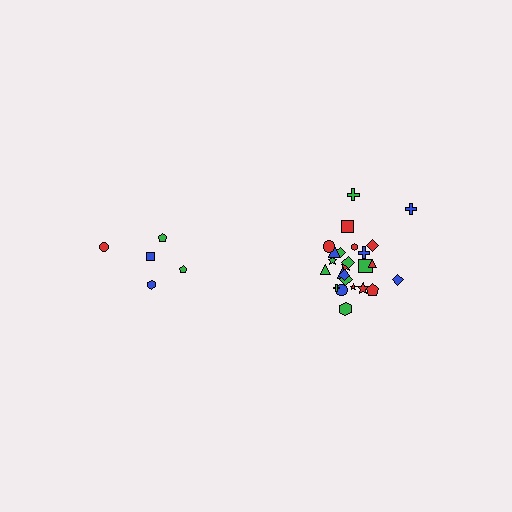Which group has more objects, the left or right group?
The right group.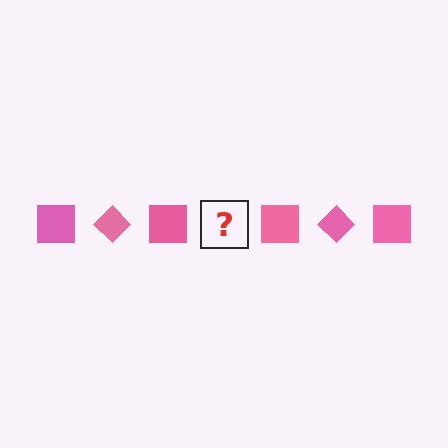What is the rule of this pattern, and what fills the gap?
The rule is that the pattern cycles through square, diamond shapes in pink. The gap should be filled with a pink diamond.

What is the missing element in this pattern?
The missing element is a pink diamond.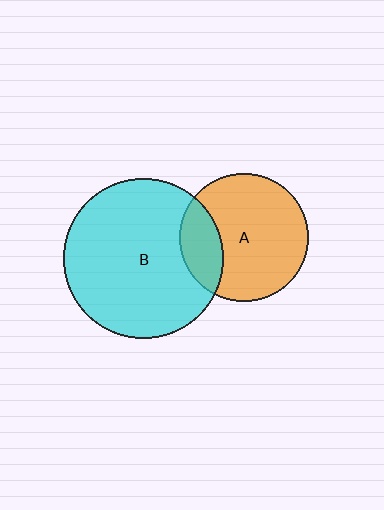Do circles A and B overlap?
Yes.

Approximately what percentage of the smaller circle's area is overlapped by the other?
Approximately 20%.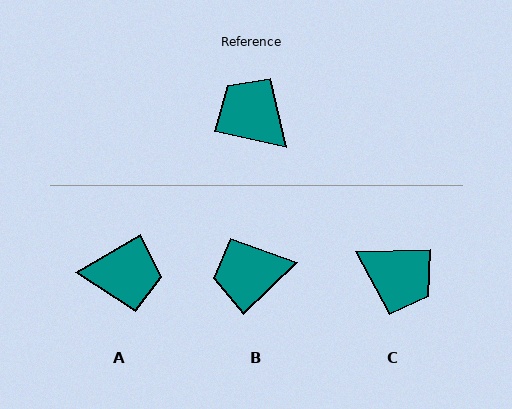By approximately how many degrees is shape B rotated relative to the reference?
Approximately 57 degrees counter-clockwise.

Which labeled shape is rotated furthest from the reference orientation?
C, about 165 degrees away.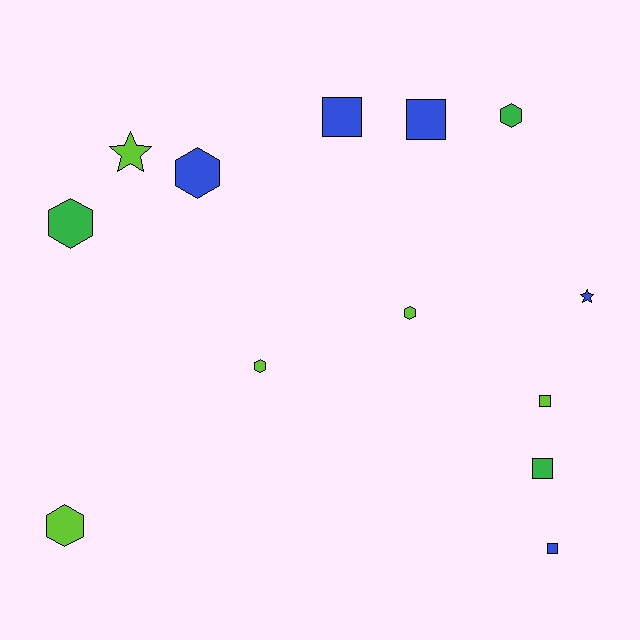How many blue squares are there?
There are 3 blue squares.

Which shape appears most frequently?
Hexagon, with 6 objects.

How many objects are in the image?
There are 13 objects.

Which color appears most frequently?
Blue, with 5 objects.